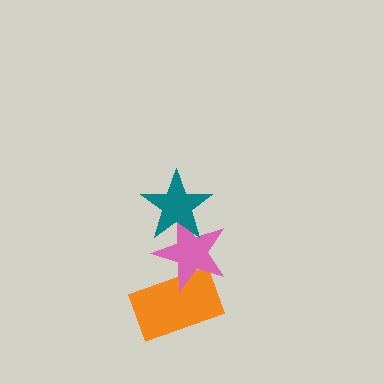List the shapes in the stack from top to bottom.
From top to bottom: the teal star, the pink star, the orange rectangle.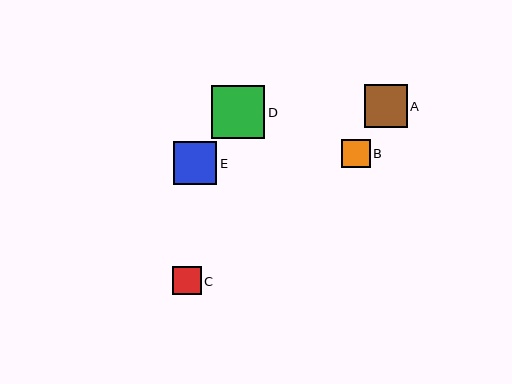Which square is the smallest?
Square B is the smallest with a size of approximately 28 pixels.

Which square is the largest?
Square D is the largest with a size of approximately 54 pixels.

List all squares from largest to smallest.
From largest to smallest: D, E, A, C, B.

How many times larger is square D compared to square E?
Square D is approximately 1.2 times the size of square E.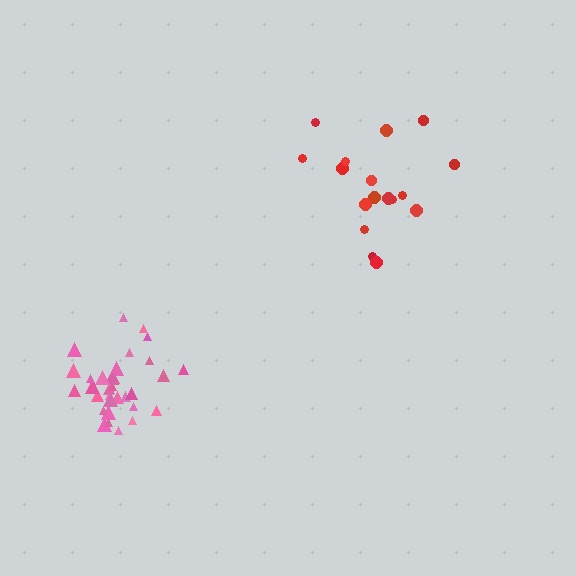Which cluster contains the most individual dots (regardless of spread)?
Pink (33).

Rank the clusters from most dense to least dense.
pink, red.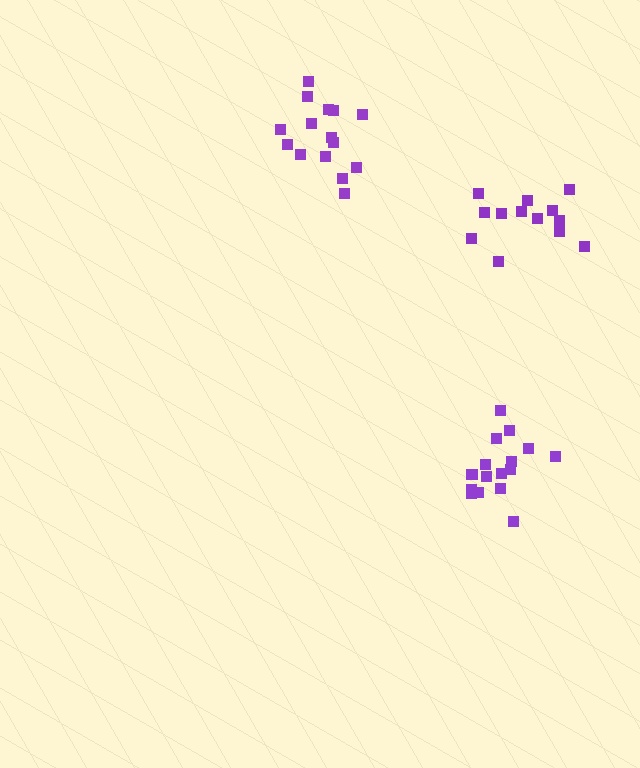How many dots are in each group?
Group 1: 16 dots, Group 2: 15 dots, Group 3: 13 dots (44 total).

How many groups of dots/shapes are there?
There are 3 groups.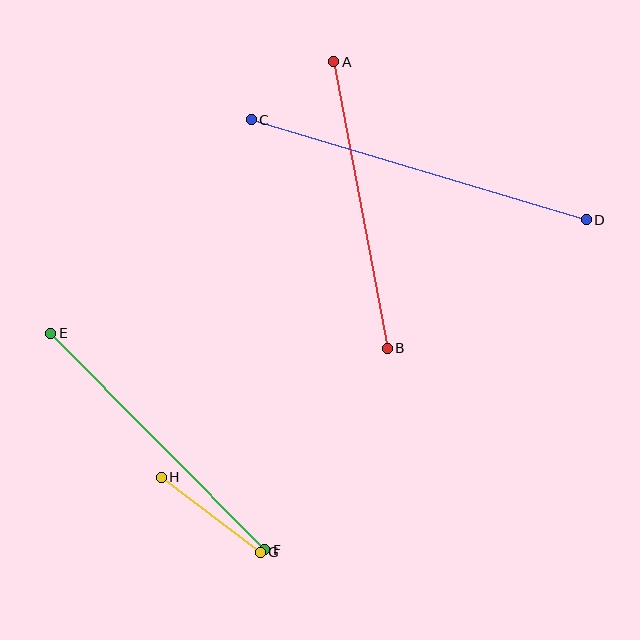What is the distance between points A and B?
The distance is approximately 291 pixels.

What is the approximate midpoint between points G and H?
The midpoint is at approximately (211, 515) pixels.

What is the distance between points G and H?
The distance is approximately 124 pixels.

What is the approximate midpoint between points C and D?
The midpoint is at approximately (419, 170) pixels.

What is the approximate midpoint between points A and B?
The midpoint is at approximately (361, 205) pixels.